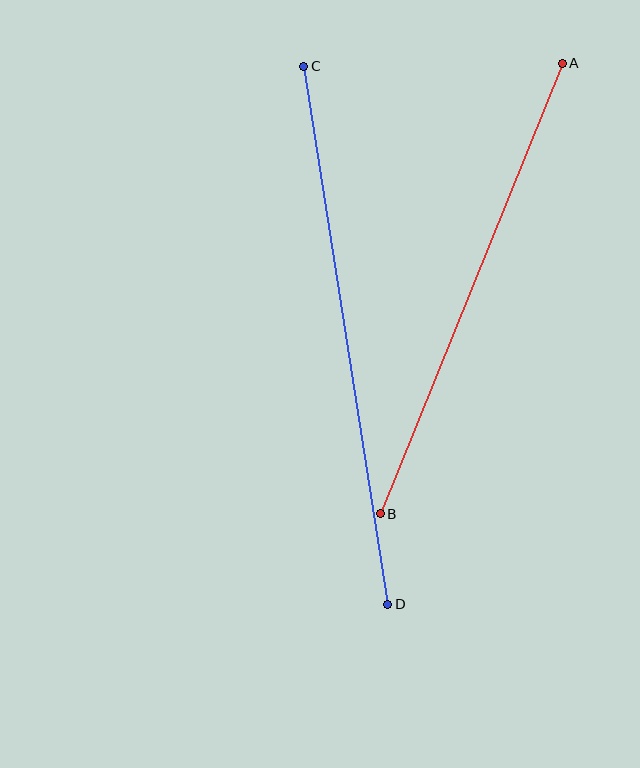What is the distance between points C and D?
The distance is approximately 545 pixels.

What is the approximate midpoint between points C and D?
The midpoint is at approximately (346, 335) pixels.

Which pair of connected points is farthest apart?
Points C and D are farthest apart.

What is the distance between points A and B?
The distance is approximately 486 pixels.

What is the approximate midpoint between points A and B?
The midpoint is at approximately (471, 288) pixels.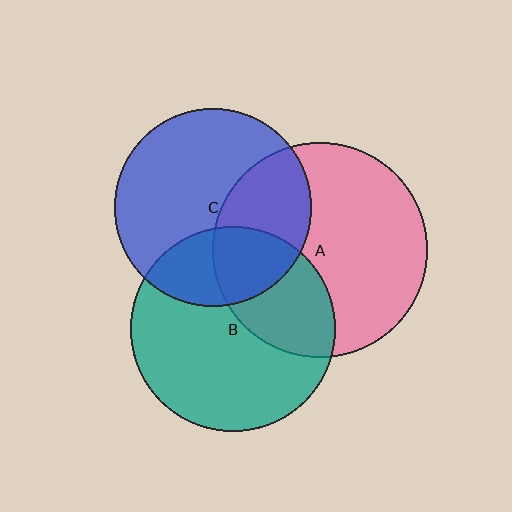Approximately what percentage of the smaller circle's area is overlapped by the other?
Approximately 35%.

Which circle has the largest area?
Circle A (pink).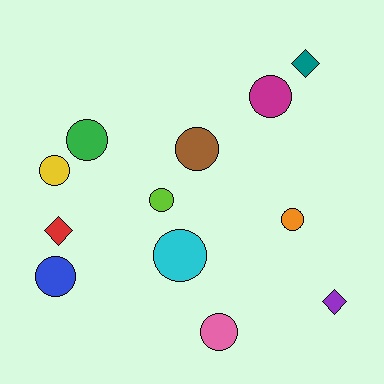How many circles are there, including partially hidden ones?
There are 9 circles.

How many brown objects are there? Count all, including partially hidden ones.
There is 1 brown object.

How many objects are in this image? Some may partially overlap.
There are 12 objects.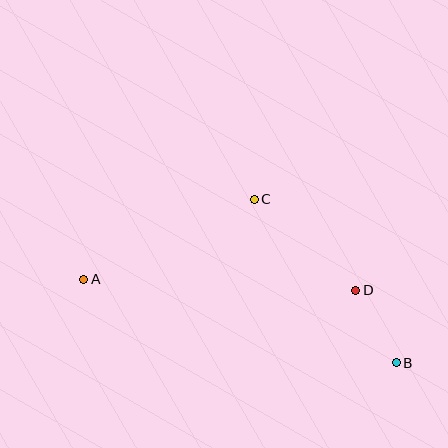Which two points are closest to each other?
Points B and D are closest to each other.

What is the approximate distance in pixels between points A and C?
The distance between A and C is approximately 188 pixels.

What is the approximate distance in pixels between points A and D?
The distance between A and D is approximately 272 pixels.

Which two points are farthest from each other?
Points A and B are farthest from each other.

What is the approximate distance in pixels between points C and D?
The distance between C and D is approximately 137 pixels.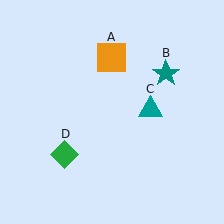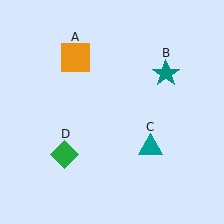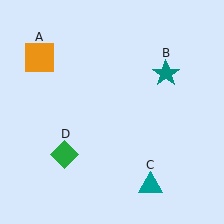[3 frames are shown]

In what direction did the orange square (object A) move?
The orange square (object A) moved left.